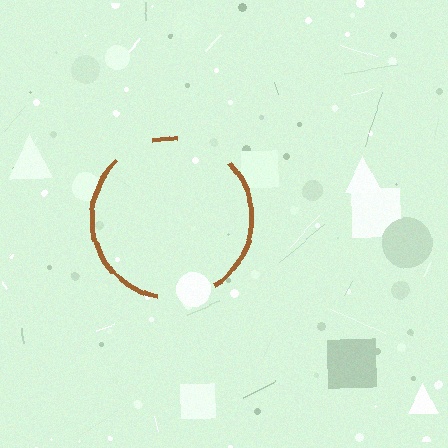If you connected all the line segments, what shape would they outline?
They would outline a circle.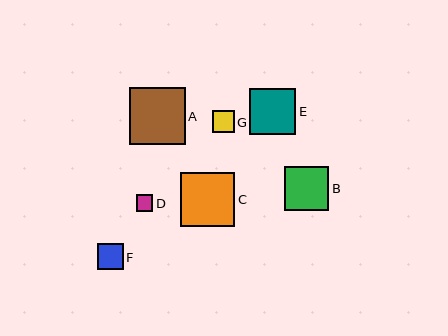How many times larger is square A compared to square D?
Square A is approximately 3.4 times the size of square D.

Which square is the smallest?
Square D is the smallest with a size of approximately 16 pixels.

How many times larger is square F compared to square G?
Square F is approximately 1.2 times the size of square G.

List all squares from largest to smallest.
From largest to smallest: A, C, E, B, F, G, D.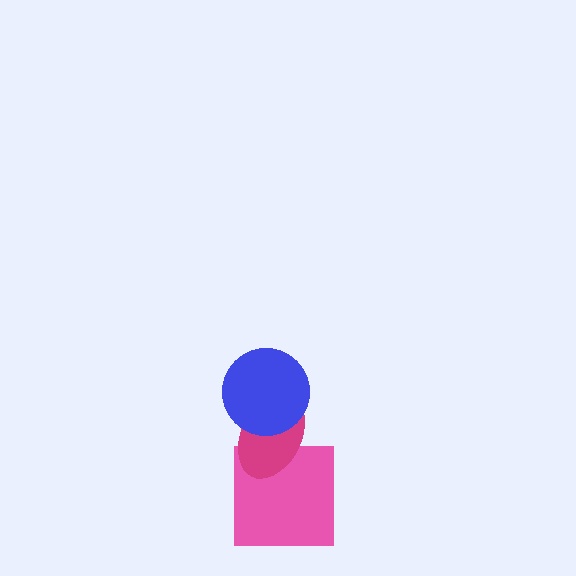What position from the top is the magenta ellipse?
The magenta ellipse is 2nd from the top.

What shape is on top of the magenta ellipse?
The blue circle is on top of the magenta ellipse.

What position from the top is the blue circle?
The blue circle is 1st from the top.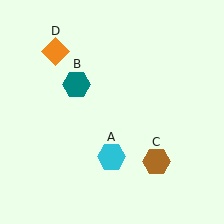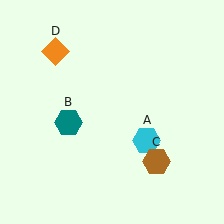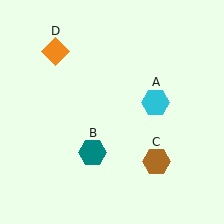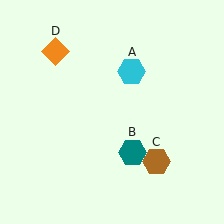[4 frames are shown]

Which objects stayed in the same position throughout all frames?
Brown hexagon (object C) and orange diamond (object D) remained stationary.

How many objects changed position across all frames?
2 objects changed position: cyan hexagon (object A), teal hexagon (object B).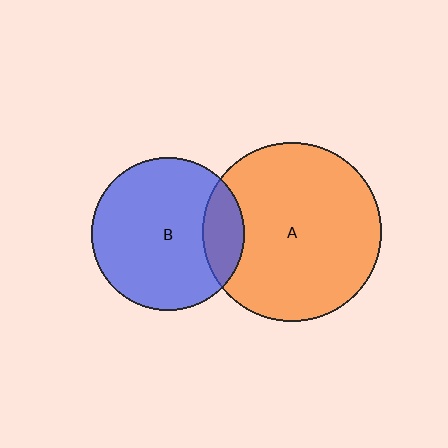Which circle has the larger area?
Circle A (orange).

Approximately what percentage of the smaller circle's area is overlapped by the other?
Approximately 15%.